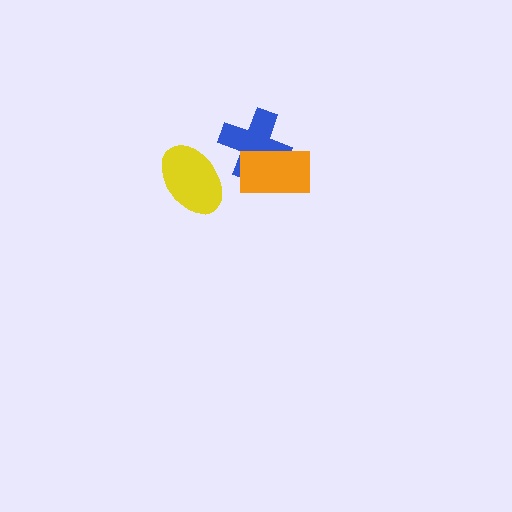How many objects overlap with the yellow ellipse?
0 objects overlap with the yellow ellipse.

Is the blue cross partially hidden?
Yes, it is partially covered by another shape.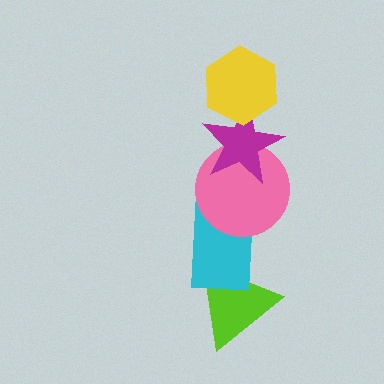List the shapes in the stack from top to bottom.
From top to bottom: the yellow hexagon, the magenta star, the pink circle, the cyan rectangle, the lime triangle.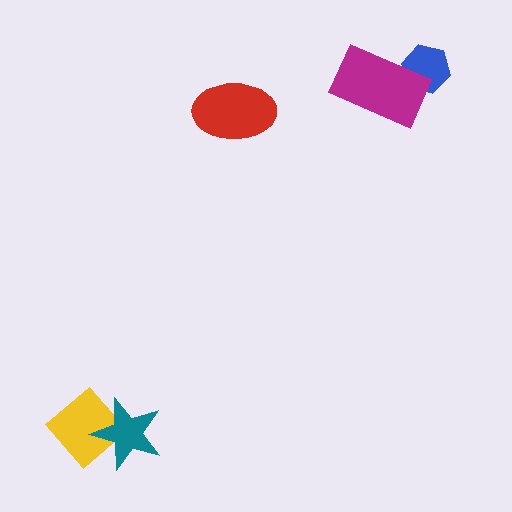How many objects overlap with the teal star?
1 object overlaps with the teal star.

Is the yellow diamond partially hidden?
Yes, it is partially covered by another shape.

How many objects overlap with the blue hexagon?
1 object overlaps with the blue hexagon.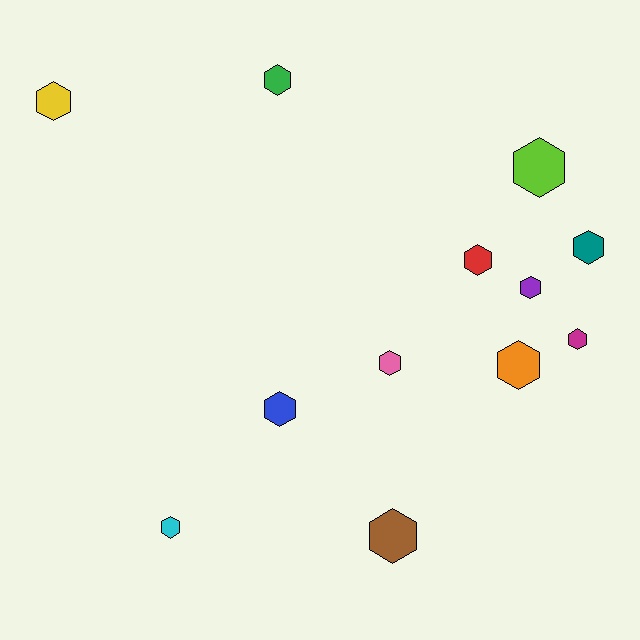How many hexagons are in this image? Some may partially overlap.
There are 12 hexagons.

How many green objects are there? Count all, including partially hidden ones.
There is 1 green object.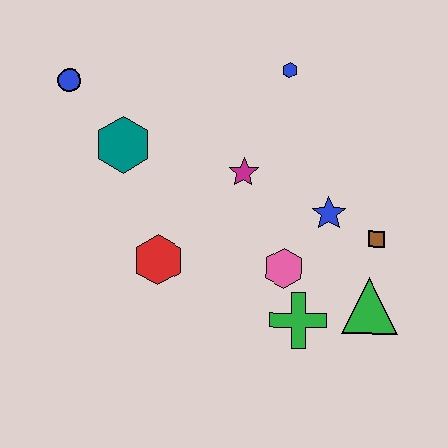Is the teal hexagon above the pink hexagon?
Yes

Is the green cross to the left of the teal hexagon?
No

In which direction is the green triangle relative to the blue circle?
The green triangle is to the right of the blue circle.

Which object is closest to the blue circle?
The teal hexagon is closest to the blue circle.